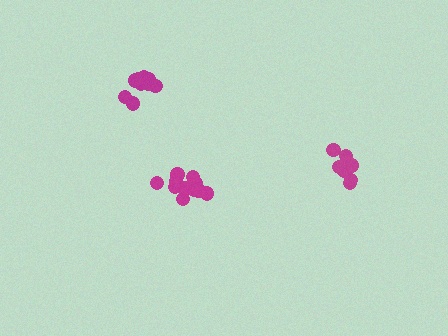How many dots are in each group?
Group 1: 12 dots, Group 2: 9 dots, Group 3: 10 dots (31 total).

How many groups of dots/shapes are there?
There are 3 groups.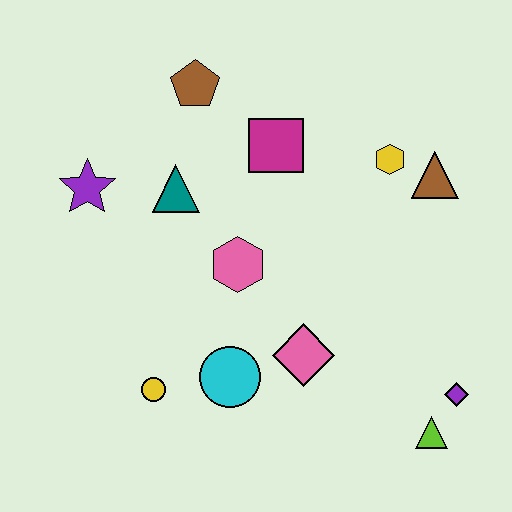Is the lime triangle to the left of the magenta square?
No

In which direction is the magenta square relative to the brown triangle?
The magenta square is to the left of the brown triangle.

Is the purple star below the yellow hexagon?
Yes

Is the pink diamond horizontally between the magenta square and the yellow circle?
No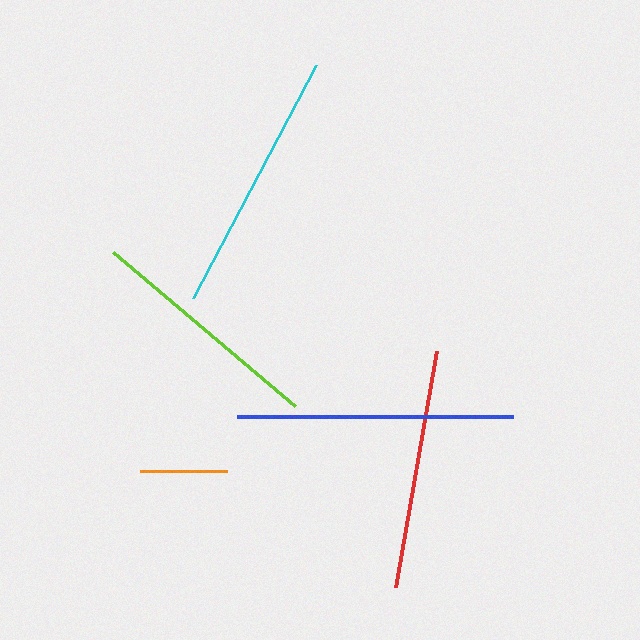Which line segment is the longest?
The blue line is the longest at approximately 276 pixels.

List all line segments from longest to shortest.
From longest to shortest: blue, cyan, red, lime, orange.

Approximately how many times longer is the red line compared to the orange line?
The red line is approximately 2.7 times the length of the orange line.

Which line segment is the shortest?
The orange line is the shortest at approximately 87 pixels.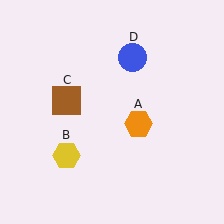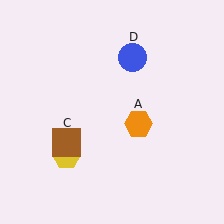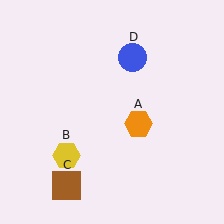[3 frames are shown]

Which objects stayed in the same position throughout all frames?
Orange hexagon (object A) and yellow hexagon (object B) and blue circle (object D) remained stationary.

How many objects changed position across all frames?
1 object changed position: brown square (object C).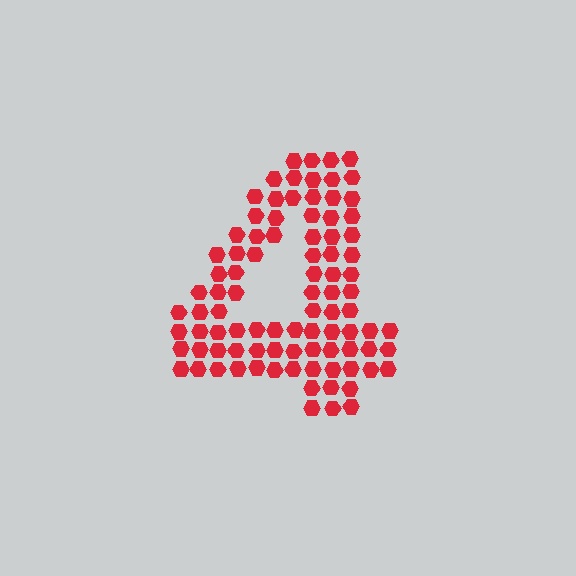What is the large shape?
The large shape is the digit 4.